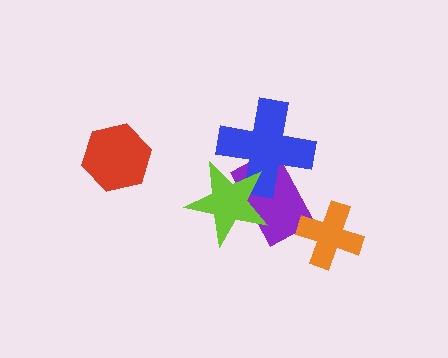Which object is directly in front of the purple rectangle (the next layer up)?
The blue cross is directly in front of the purple rectangle.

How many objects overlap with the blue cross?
2 objects overlap with the blue cross.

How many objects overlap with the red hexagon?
0 objects overlap with the red hexagon.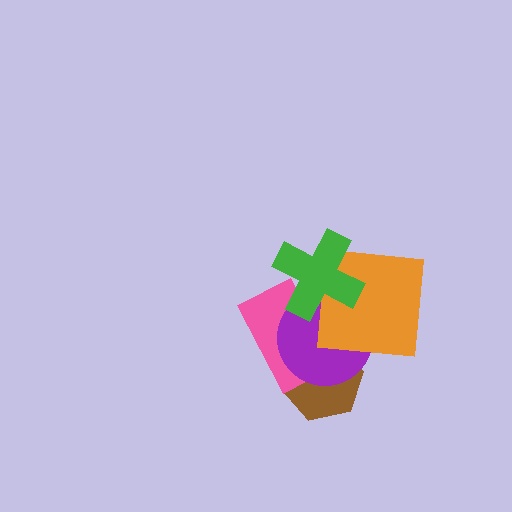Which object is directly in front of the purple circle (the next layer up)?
The orange square is directly in front of the purple circle.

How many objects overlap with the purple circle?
4 objects overlap with the purple circle.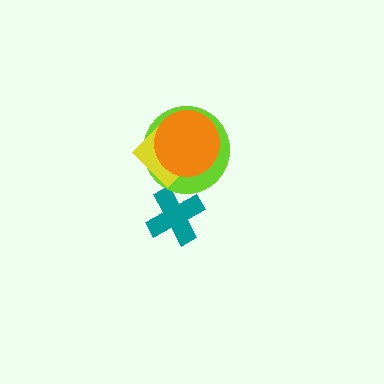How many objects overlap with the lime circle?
2 objects overlap with the lime circle.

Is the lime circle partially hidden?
Yes, it is partially covered by another shape.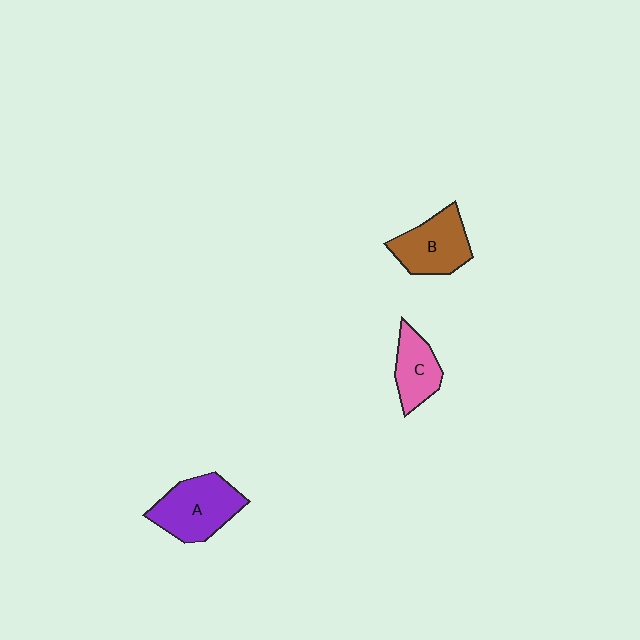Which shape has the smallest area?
Shape C (pink).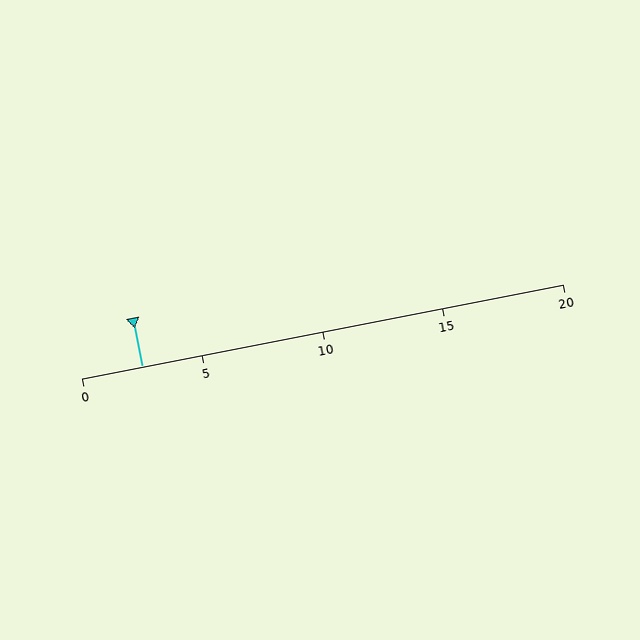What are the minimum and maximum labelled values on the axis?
The axis runs from 0 to 20.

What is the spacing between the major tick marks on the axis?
The major ticks are spaced 5 apart.